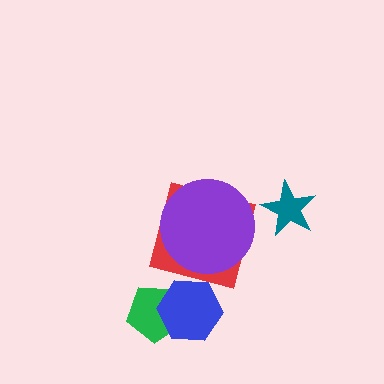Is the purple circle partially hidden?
No, no other shape covers it.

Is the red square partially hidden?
Yes, it is partially covered by another shape.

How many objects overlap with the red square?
1 object overlaps with the red square.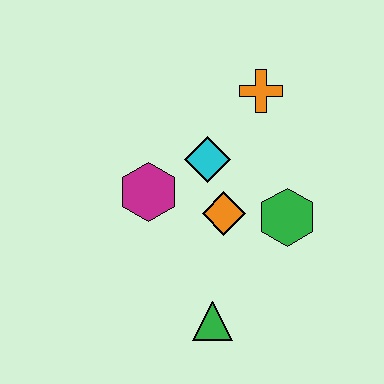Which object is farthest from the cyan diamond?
The green triangle is farthest from the cyan diamond.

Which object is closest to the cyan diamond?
The orange diamond is closest to the cyan diamond.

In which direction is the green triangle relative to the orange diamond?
The green triangle is below the orange diamond.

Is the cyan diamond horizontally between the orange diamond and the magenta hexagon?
Yes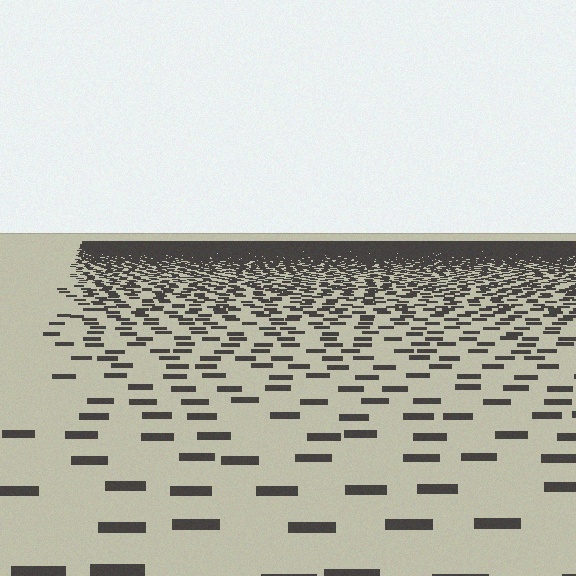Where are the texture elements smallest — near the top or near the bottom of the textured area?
Near the top.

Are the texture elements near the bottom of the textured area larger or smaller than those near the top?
Larger. Near the bottom, elements are closer to the viewer and appear at a bigger on-screen size.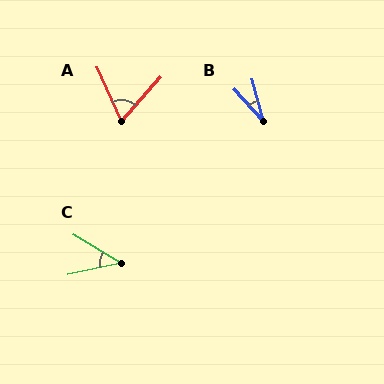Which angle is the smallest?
B, at approximately 28 degrees.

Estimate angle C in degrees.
Approximately 42 degrees.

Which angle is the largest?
A, at approximately 66 degrees.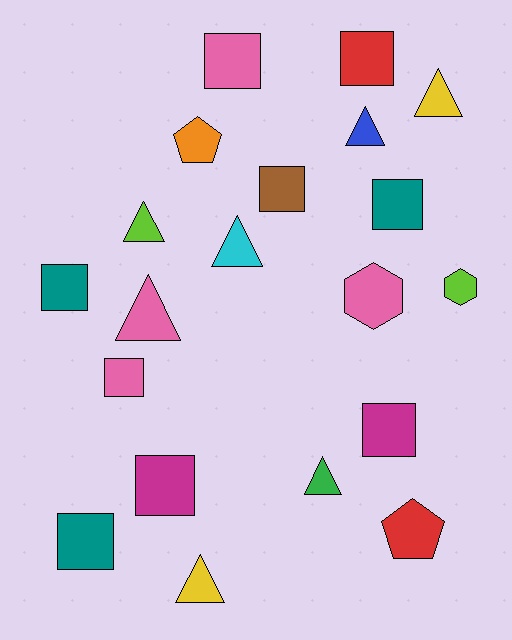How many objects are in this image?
There are 20 objects.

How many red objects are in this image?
There are 2 red objects.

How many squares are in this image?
There are 9 squares.